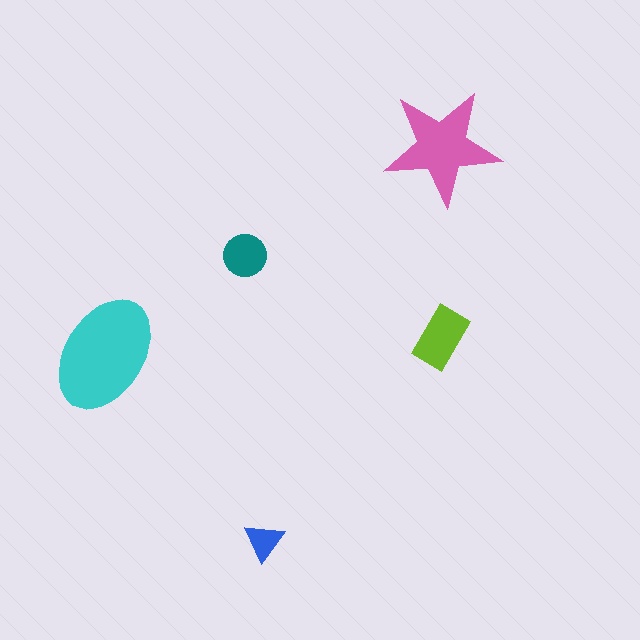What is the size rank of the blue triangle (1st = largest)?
5th.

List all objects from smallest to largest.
The blue triangle, the teal circle, the lime rectangle, the pink star, the cyan ellipse.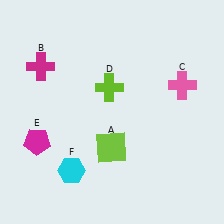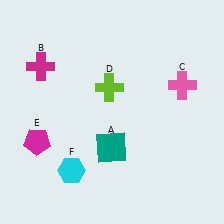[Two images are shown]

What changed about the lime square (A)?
In Image 1, A is lime. In Image 2, it changed to teal.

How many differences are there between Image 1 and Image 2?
There is 1 difference between the two images.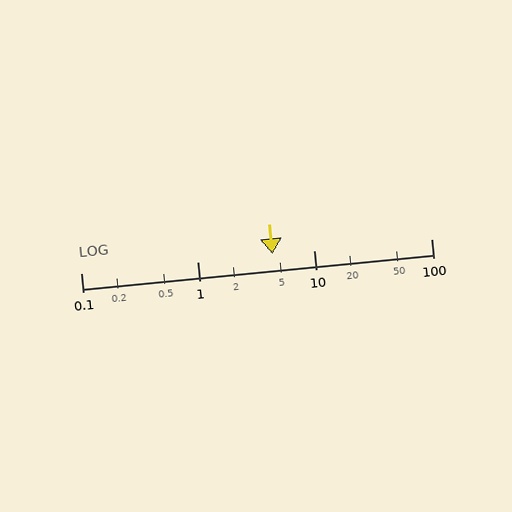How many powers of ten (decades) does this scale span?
The scale spans 3 decades, from 0.1 to 100.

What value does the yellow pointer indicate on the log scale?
The pointer indicates approximately 4.4.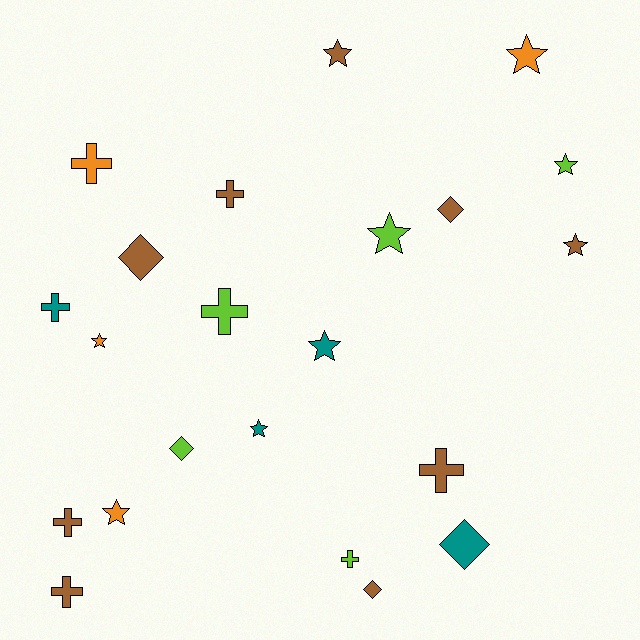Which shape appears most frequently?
Star, with 9 objects.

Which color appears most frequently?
Brown, with 9 objects.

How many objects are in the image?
There are 22 objects.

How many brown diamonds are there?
There are 3 brown diamonds.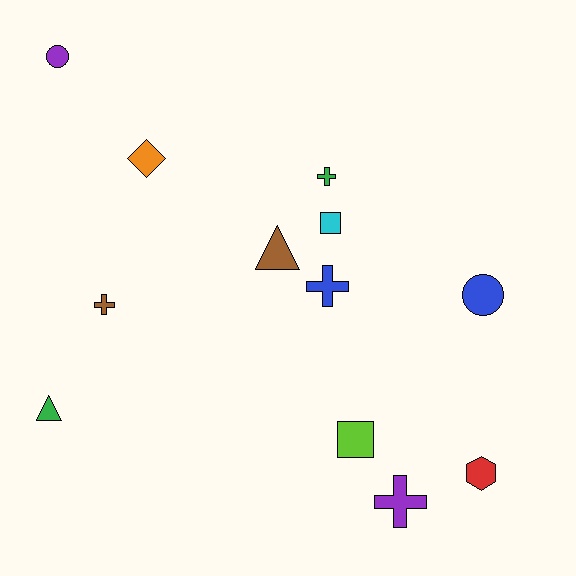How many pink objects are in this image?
There are no pink objects.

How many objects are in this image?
There are 12 objects.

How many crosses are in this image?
There are 4 crosses.